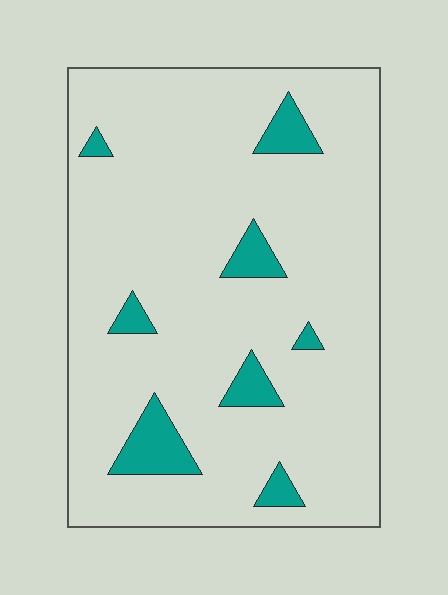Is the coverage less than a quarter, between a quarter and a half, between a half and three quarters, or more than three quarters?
Less than a quarter.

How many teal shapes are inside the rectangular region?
8.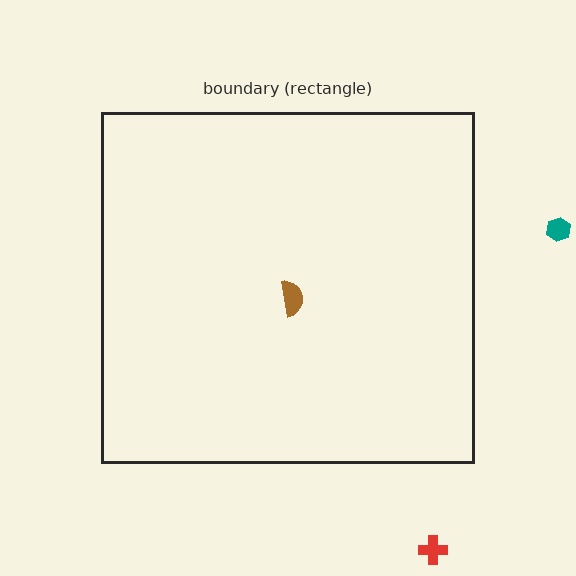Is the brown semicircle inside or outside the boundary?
Inside.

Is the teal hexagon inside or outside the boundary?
Outside.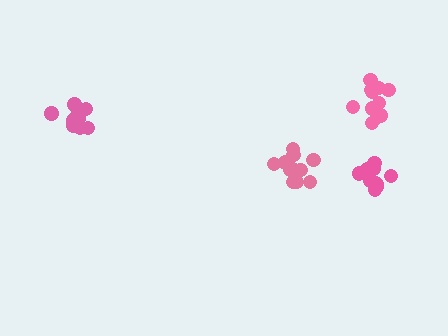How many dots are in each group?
Group 1: 11 dots, Group 2: 12 dots, Group 3: 9 dots, Group 4: 12 dots (44 total).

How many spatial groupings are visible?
There are 4 spatial groupings.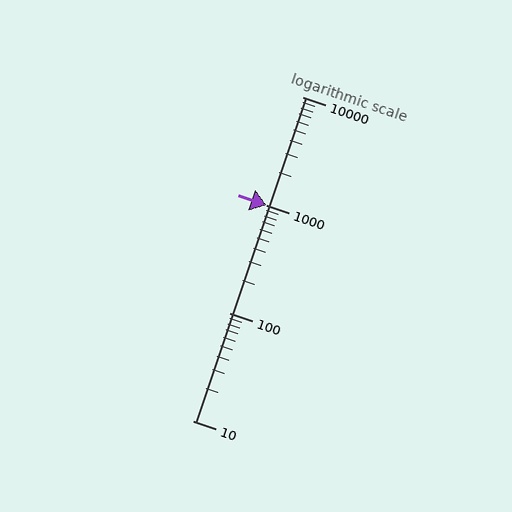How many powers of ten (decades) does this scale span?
The scale spans 3 decades, from 10 to 10000.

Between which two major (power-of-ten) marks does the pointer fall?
The pointer is between 1000 and 10000.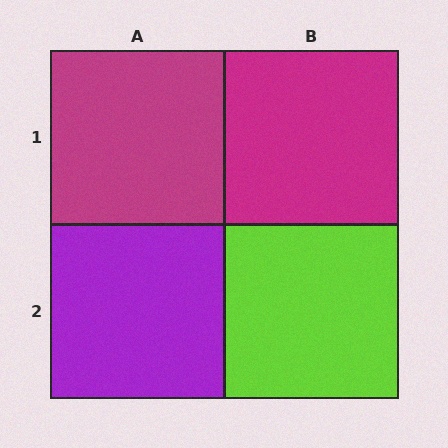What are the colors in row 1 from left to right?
Magenta, magenta.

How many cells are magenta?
2 cells are magenta.